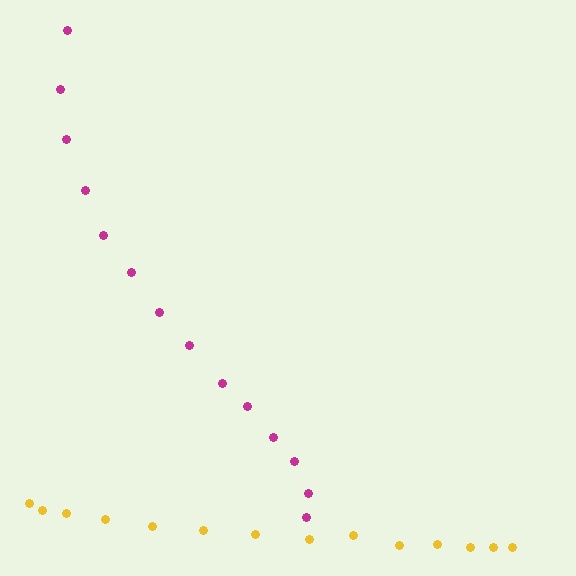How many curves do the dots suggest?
There are 2 distinct paths.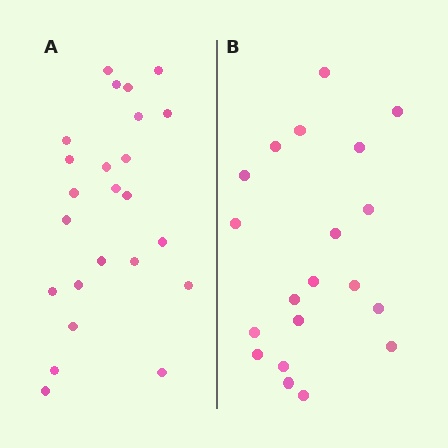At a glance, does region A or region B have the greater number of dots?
Region A (the left region) has more dots.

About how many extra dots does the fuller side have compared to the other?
Region A has about 4 more dots than region B.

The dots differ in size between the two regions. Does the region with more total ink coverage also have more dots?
No. Region B has more total ink coverage because its dots are larger, but region A actually contains more individual dots. Total area can be misleading — the number of items is what matters here.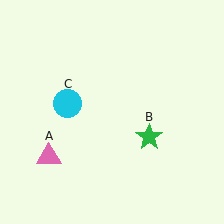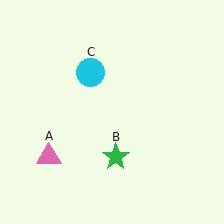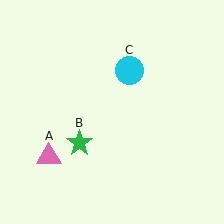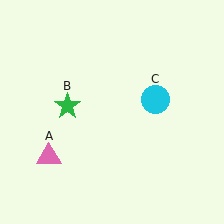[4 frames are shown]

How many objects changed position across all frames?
2 objects changed position: green star (object B), cyan circle (object C).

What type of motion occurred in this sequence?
The green star (object B), cyan circle (object C) rotated clockwise around the center of the scene.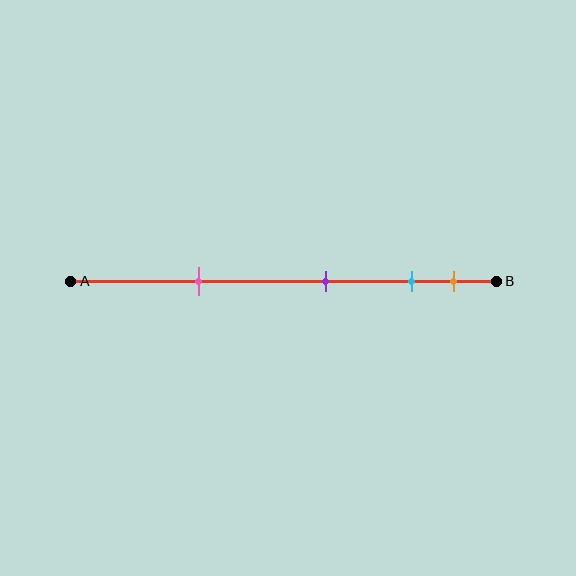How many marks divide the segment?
There are 4 marks dividing the segment.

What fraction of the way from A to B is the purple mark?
The purple mark is approximately 60% (0.6) of the way from A to B.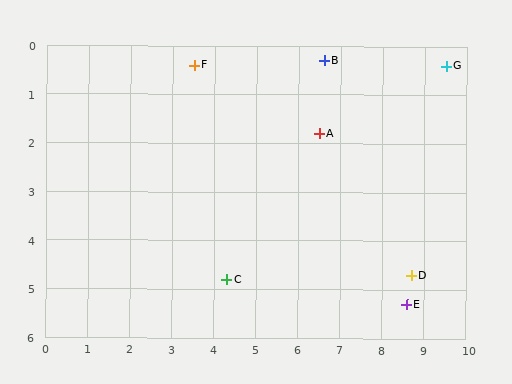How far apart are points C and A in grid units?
Points C and A are about 3.7 grid units apart.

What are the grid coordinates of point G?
Point G is at approximately (9.5, 0.4).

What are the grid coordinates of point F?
Point F is at approximately (3.5, 0.4).